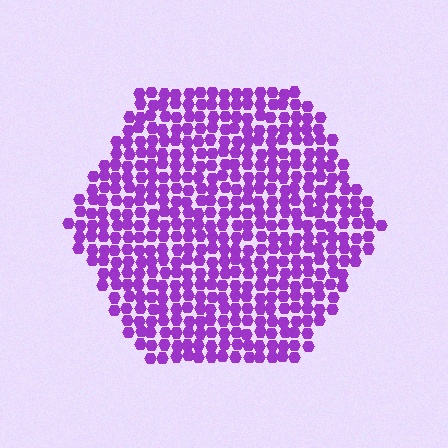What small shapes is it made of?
It is made of small hexagons.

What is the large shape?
The large shape is a hexagon.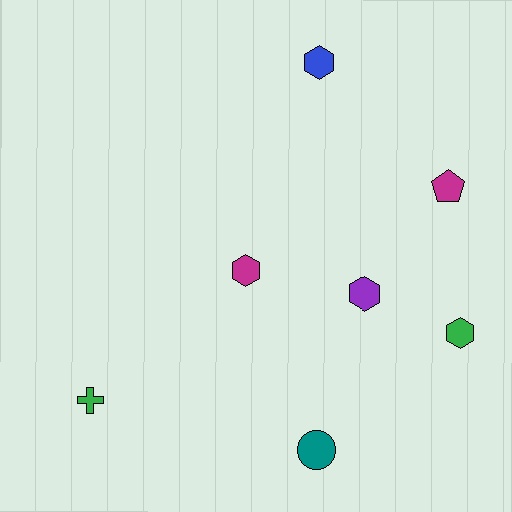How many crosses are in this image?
There is 1 cross.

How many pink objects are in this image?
There are no pink objects.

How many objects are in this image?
There are 7 objects.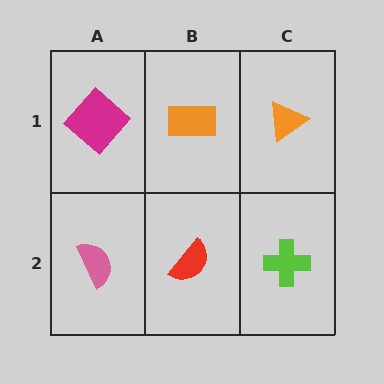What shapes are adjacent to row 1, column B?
A red semicircle (row 2, column B), a magenta diamond (row 1, column A), an orange triangle (row 1, column C).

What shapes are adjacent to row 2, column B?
An orange rectangle (row 1, column B), a pink semicircle (row 2, column A), a lime cross (row 2, column C).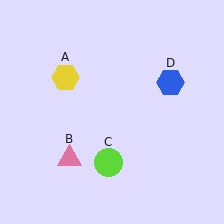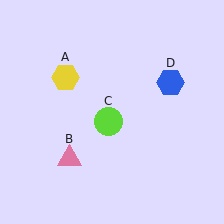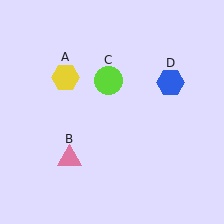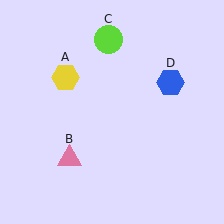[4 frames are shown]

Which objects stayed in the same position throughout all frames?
Yellow hexagon (object A) and pink triangle (object B) and blue hexagon (object D) remained stationary.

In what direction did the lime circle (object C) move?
The lime circle (object C) moved up.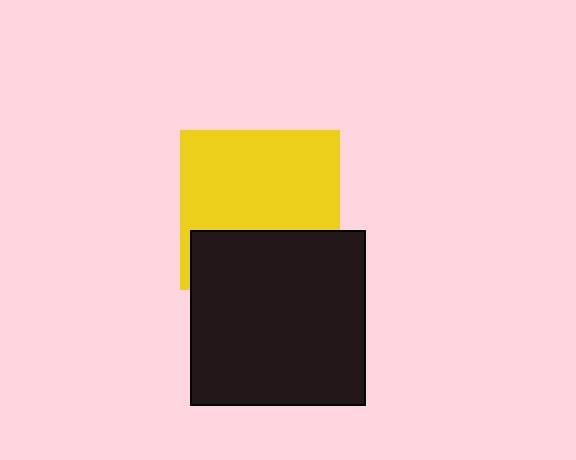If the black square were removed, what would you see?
You would see the complete yellow square.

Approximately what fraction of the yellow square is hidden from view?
Roughly 35% of the yellow square is hidden behind the black square.